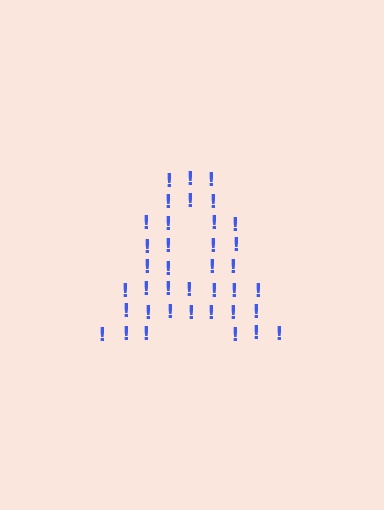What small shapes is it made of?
It is made of small exclamation marks.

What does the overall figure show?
The overall figure shows the letter A.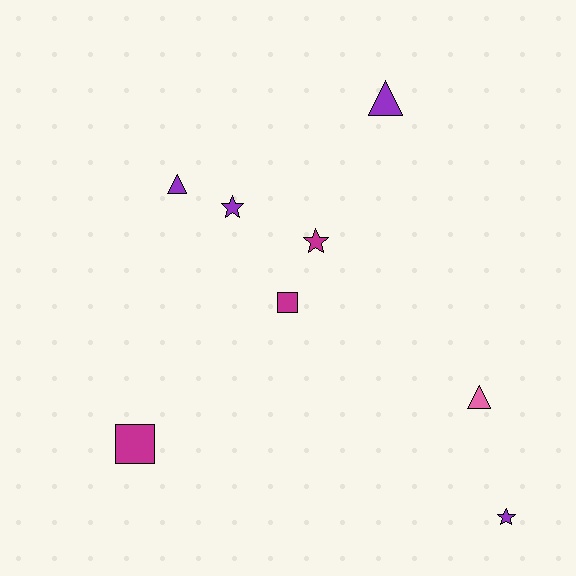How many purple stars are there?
There are 2 purple stars.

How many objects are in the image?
There are 8 objects.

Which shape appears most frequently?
Star, with 3 objects.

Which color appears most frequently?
Purple, with 4 objects.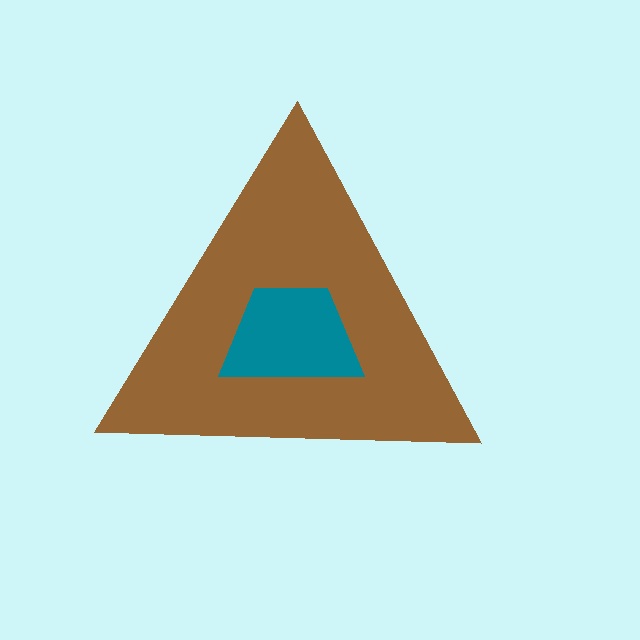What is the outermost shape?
The brown triangle.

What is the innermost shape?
The teal trapezoid.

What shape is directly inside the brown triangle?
The teal trapezoid.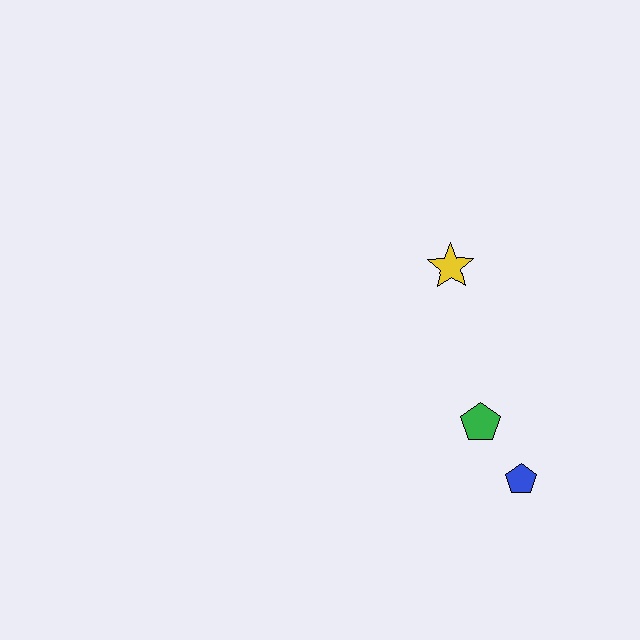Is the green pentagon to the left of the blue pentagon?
Yes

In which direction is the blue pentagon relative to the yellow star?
The blue pentagon is below the yellow star.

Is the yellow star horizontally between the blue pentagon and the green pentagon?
No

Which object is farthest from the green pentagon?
The yellow star is farthest from the green pentagon.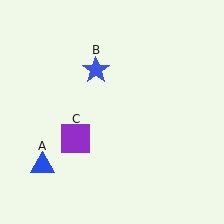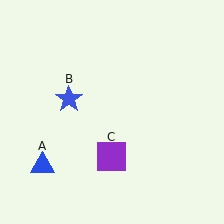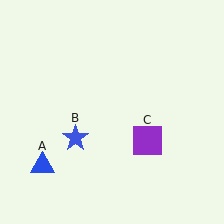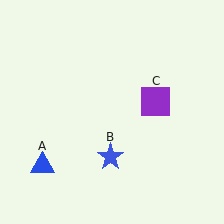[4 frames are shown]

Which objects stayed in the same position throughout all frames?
Blue triangle (object A) remained stationary.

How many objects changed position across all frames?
2 objects changed position: blue star (object B), purple square (object C).